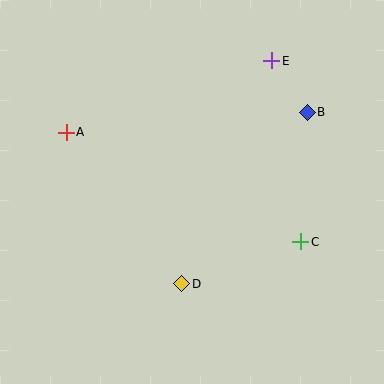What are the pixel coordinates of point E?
Point E is at (272, 61).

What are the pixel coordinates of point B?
Point B is at (307, 112).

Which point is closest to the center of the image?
Point D at (182, 284) is closest to the center.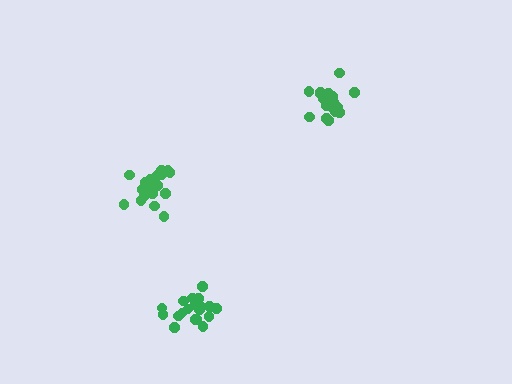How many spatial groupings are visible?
There are 3 spatial groupings.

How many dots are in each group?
Group 1: 18 dots, Group 2: 18 dots, Group 3: 19 dots (55 total).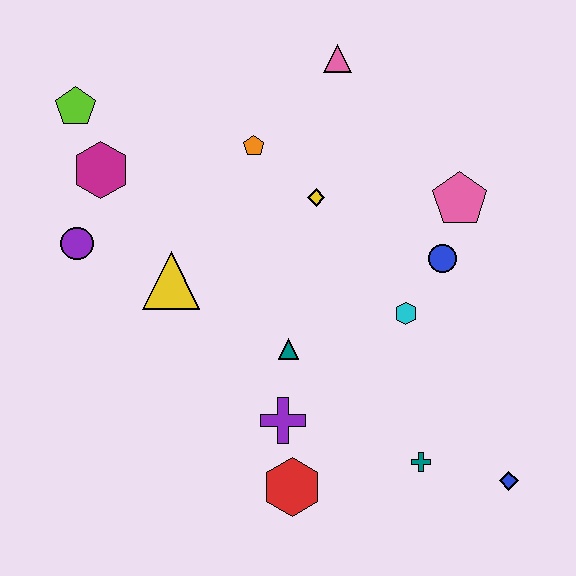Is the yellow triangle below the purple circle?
Yes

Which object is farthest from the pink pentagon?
The lime pentagon is farthest from the pink pentagon.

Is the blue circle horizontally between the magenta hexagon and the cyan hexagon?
No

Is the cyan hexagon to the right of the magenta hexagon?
Yes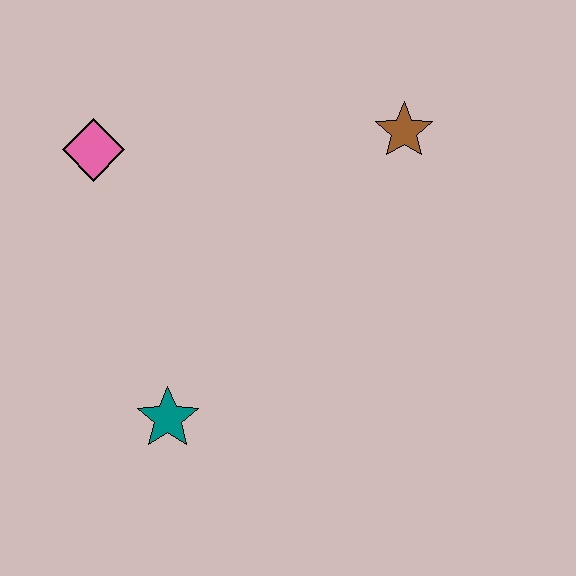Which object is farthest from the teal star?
The brown star is farthest from the teal star.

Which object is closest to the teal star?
The pink diamond is closest to the teal star.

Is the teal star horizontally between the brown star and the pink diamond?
Yes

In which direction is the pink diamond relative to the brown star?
The pink diamond is to the left of the brown star.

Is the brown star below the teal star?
No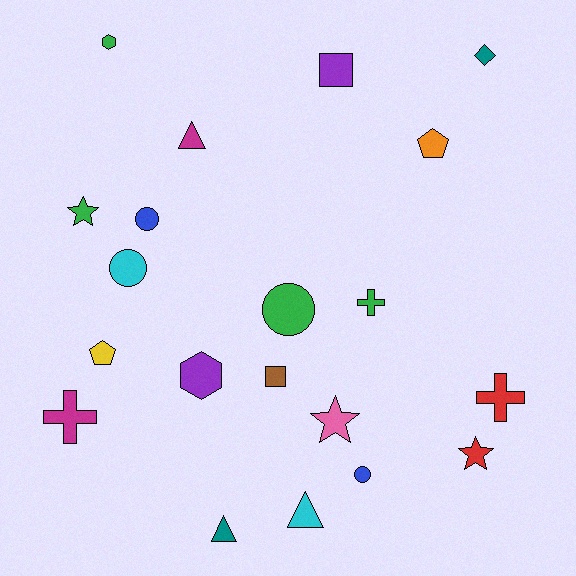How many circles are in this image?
There are 4 circles.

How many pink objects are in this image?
There is 1 pink object.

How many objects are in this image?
There are 20 objects.